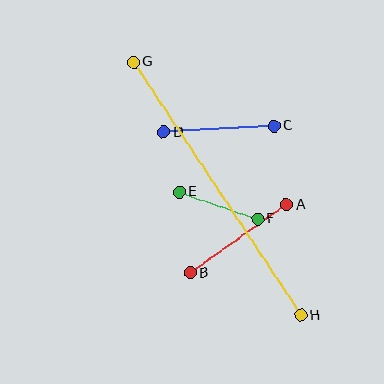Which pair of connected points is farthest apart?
Points G and H are farthest apart.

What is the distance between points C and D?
The distance is approximately 111 pixels.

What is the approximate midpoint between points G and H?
The midpoint is at approximately (217, 189) pixels.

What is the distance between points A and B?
The distance is approximately 118 pixels.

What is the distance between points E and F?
The distance is approximately 83 pixels.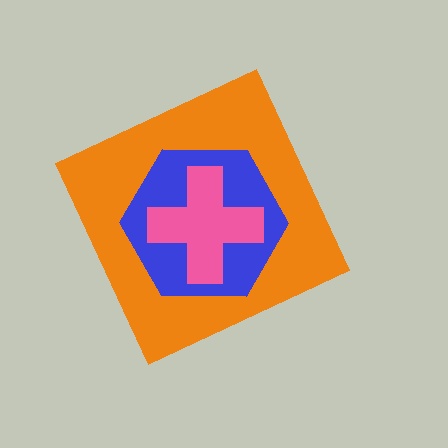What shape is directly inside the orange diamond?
The blue hexagon.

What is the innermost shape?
The pink cross.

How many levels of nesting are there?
3.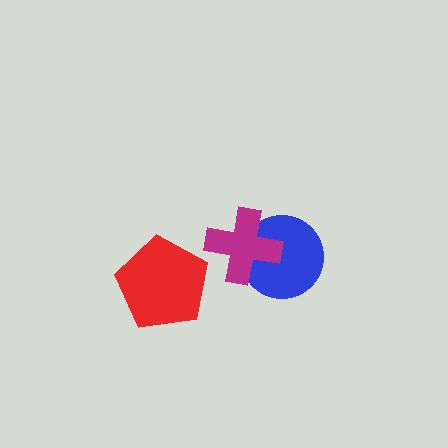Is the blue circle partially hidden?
Yes, it is partially covered by another shape.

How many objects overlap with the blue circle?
1 object overlaps with the blue circle.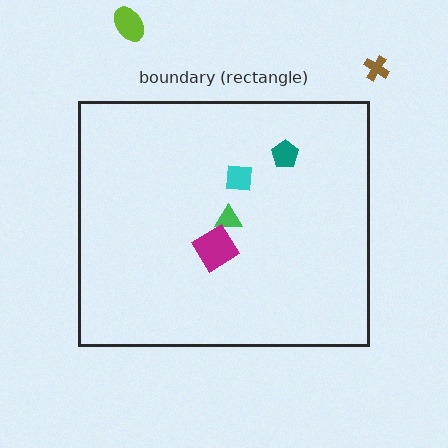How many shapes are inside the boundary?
4 inside, 2 outside.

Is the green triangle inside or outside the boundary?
Inside.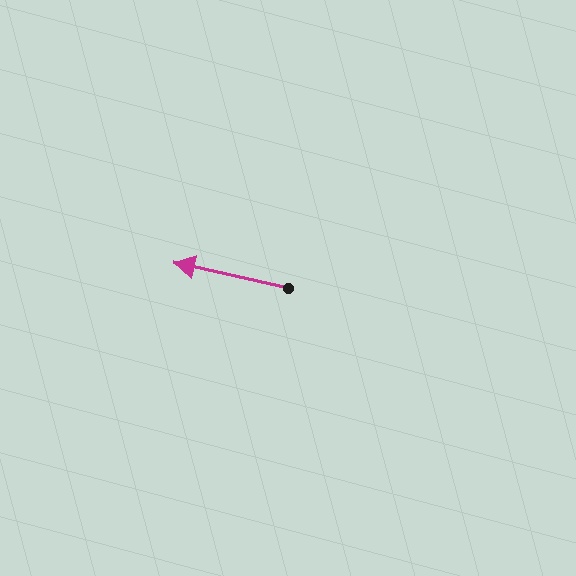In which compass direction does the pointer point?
West.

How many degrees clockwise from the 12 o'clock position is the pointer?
Approximately 282 degrees.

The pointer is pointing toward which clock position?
Roughly 9 o'clock.